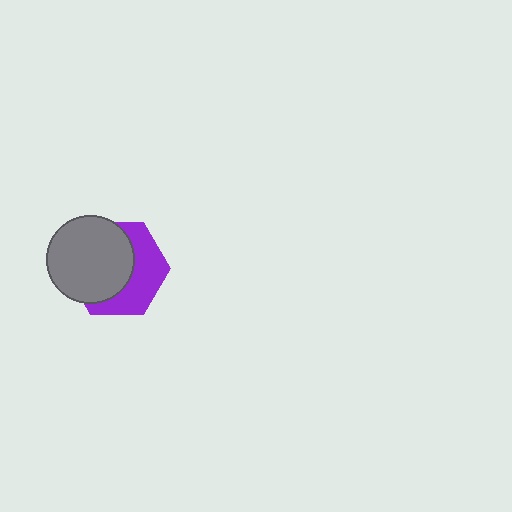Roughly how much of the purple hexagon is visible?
A small part of it is visible (roughly 44%).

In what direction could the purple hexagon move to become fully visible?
The purple hexagon could move toward the lower-right. That would shift it out from behind the gray circle entirely.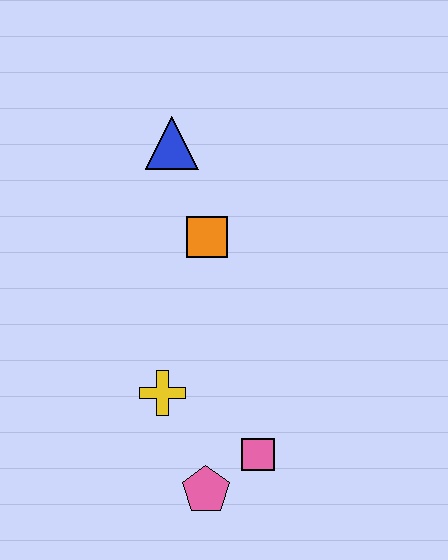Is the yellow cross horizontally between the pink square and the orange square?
No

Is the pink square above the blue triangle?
No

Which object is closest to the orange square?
The blue triangle is closest to the orange square.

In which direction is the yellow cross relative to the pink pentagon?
The yellow cross is above the pink pentagon.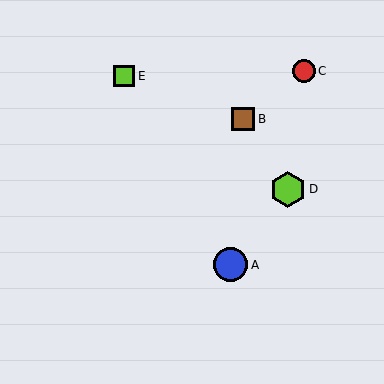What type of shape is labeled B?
Shape B is a brown square.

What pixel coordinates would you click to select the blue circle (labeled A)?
Click at (231, 265) to select the blue circle A.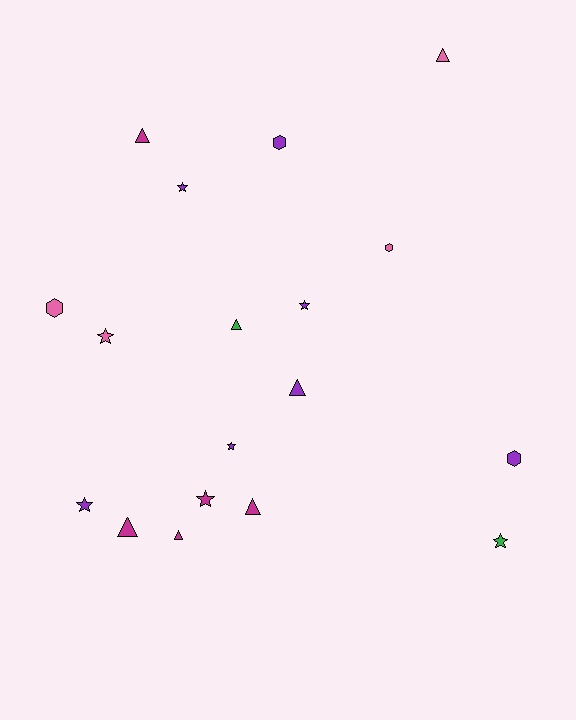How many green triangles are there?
There is 1 green triangle.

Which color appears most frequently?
Purple, with 7 objects.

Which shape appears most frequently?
Triangle, with 7 objects.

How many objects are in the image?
There are 18 objects.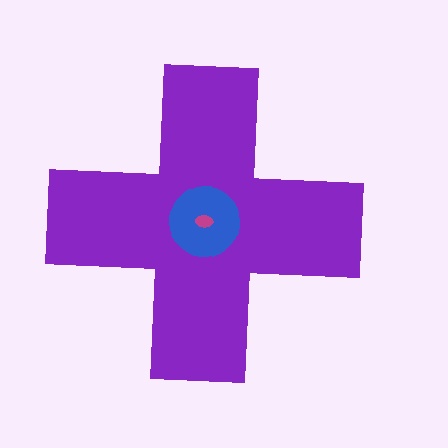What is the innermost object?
The magenta ellipse.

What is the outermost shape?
The purple cross.